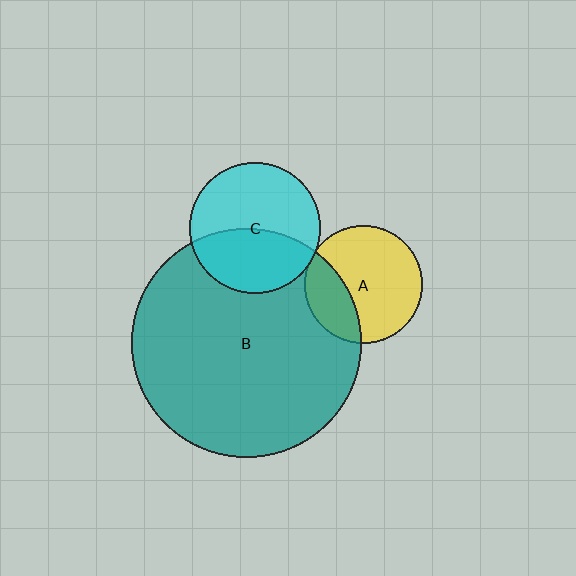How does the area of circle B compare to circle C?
Approximately 3.1 times.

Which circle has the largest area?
Circle B (teal).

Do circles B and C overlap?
Yes.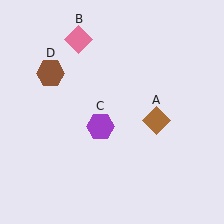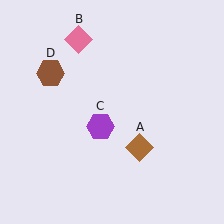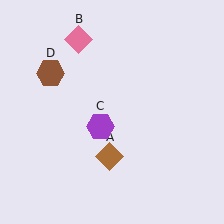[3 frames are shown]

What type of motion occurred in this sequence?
The brown diamond (object A) rotated clockwise around the center of the scene.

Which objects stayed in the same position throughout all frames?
Pink diamond (object B) and purple hexagon (object C) and brown hexagon (object D) remained stationary.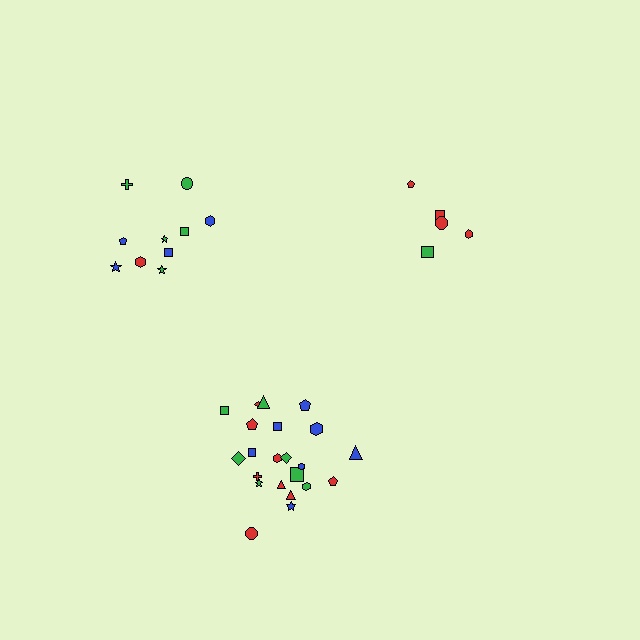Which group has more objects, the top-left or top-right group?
The top-left group.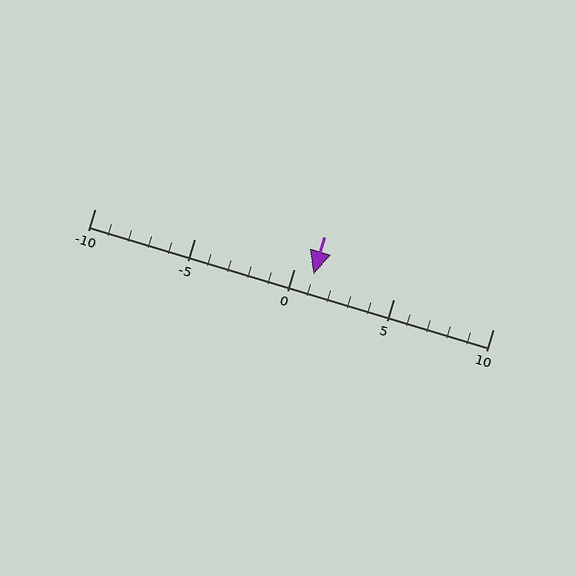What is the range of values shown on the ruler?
The ruler shows values from -10 to 10.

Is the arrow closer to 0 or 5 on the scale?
The arrow is closer to 0.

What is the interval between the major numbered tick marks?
The major tick marks are spaced 5 units apart.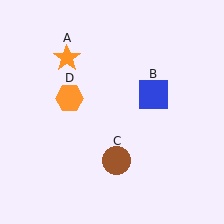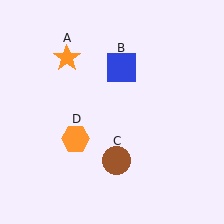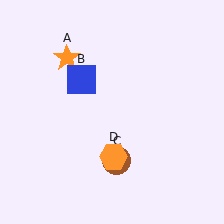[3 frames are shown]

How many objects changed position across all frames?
2 objects changed position: blue square (object B), orange hexagon (object D).